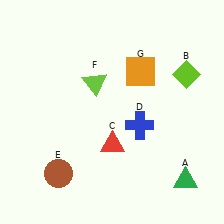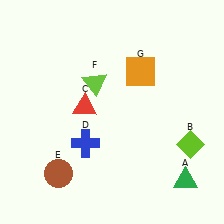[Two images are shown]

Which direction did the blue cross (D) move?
The blue cross (D) moved left.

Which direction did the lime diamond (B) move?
The lime diamond (B) moved down.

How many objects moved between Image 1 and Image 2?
3 objects moved between the two images.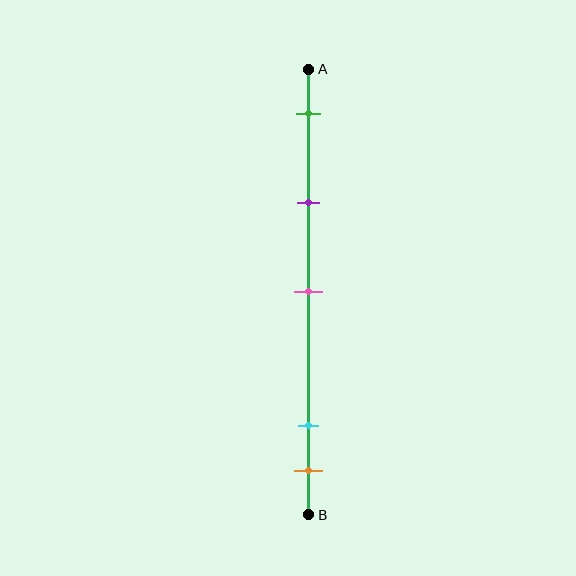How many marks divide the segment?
There are 5 marks dividing the segment.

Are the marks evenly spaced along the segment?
No, the marks are not evenly spaced.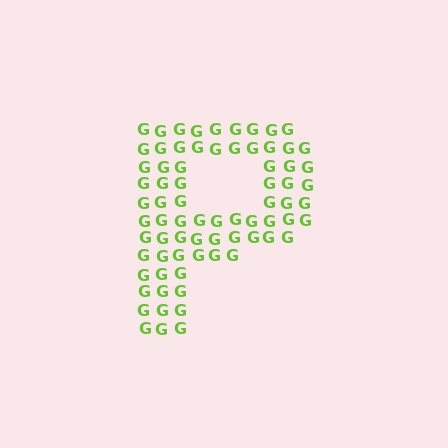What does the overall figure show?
The overall figure shows the letter P.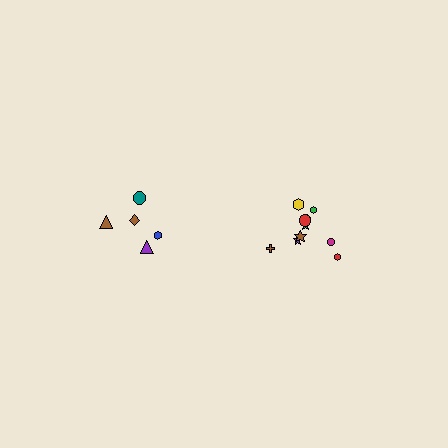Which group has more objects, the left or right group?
The right group.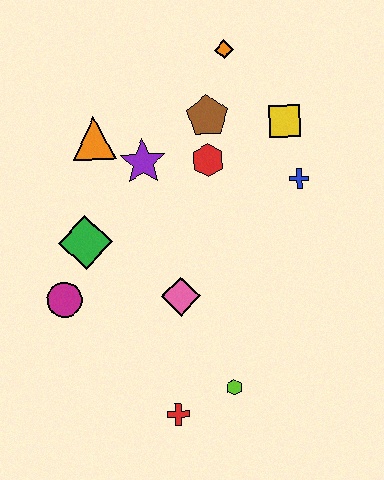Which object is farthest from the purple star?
The red cross is farthest from the purple star.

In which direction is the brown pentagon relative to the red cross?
The brown pentagon is above the red cross.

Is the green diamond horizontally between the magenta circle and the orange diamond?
Yes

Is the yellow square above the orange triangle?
Yes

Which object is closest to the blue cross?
The yellow square is closest to the blue cross.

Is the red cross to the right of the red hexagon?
No